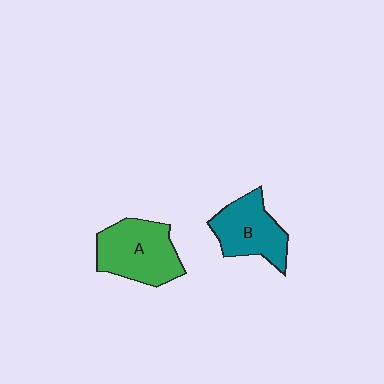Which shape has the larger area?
Shape A (green).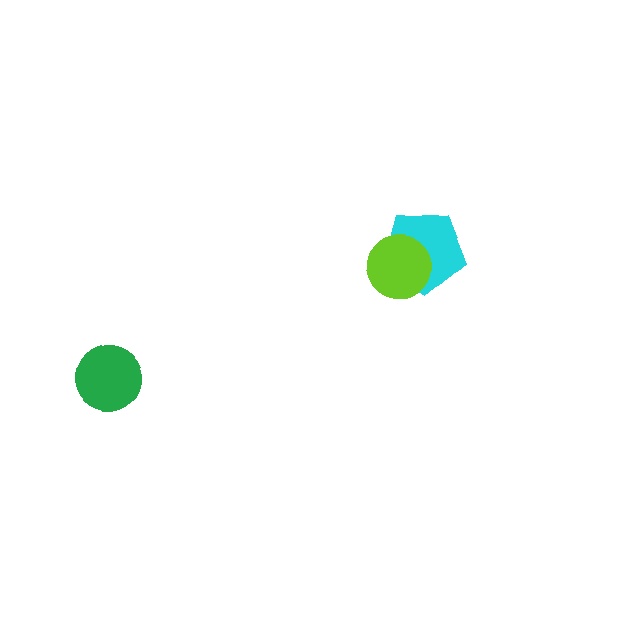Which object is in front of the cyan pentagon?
The lime circle is in front of the cyan pentagon.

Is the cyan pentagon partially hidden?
Yes, it is partially covered by another shape.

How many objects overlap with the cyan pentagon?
1 object overlaps with the cyan pentagon.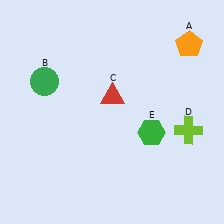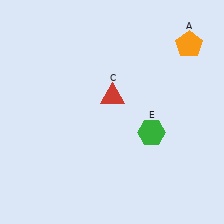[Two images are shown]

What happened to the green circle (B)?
The green circle (B) was removed in Image 2. It was in the top-left area of Image 1.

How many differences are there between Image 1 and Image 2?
There are 2 differences between the two images.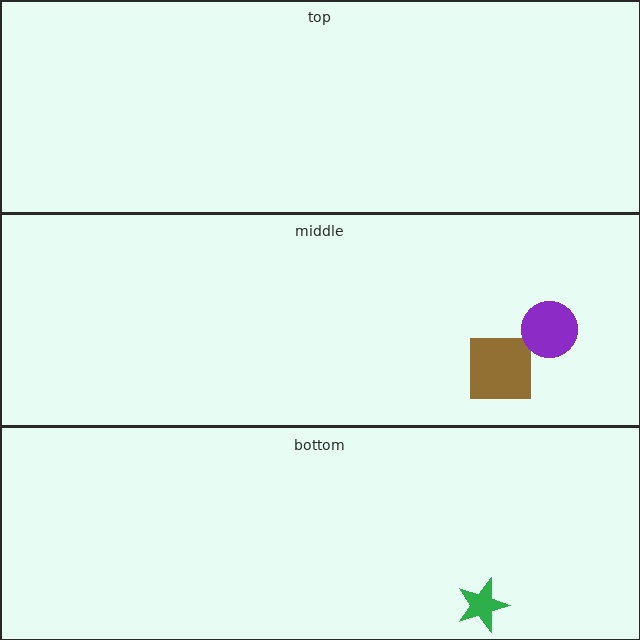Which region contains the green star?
The bottom region.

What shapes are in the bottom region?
The green star.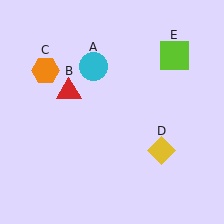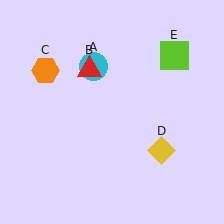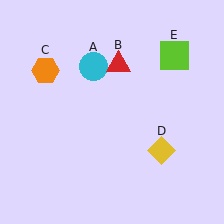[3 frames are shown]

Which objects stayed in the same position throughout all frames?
Cyan circle (object A) and orange hexagon (object C) and yellow diamond (object D) and lime square (object E) remained stationary.